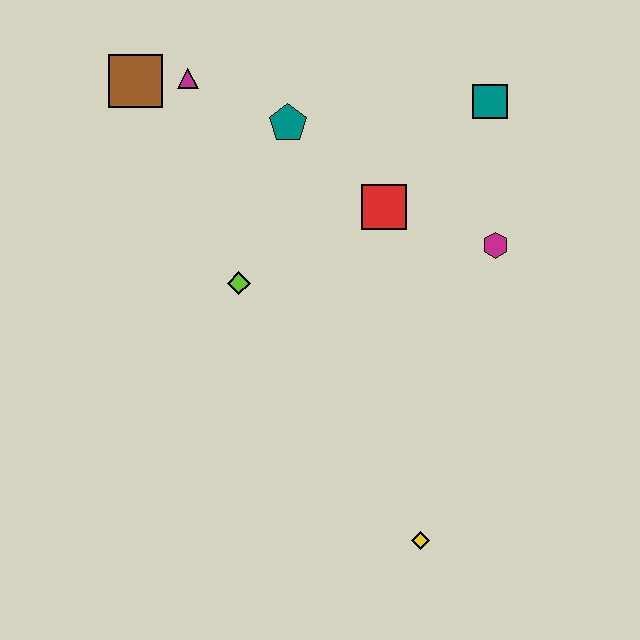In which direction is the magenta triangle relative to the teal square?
The magenta triangle is to the left of the teal square.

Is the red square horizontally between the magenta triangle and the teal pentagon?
No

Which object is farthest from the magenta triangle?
The yellow diamond is farthest from the magenta triangle.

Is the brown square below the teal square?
No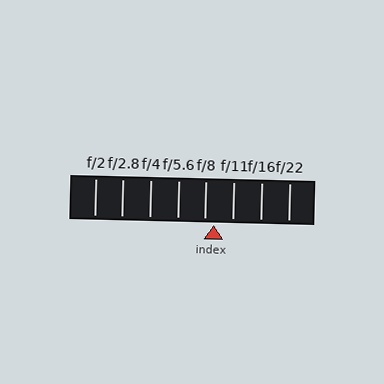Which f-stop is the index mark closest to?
The index mark is closest to f/8.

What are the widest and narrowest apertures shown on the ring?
The widest aperture shown is f/2 and the narrowest is f/22.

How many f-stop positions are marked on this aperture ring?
There are 8 f-stop positions marked.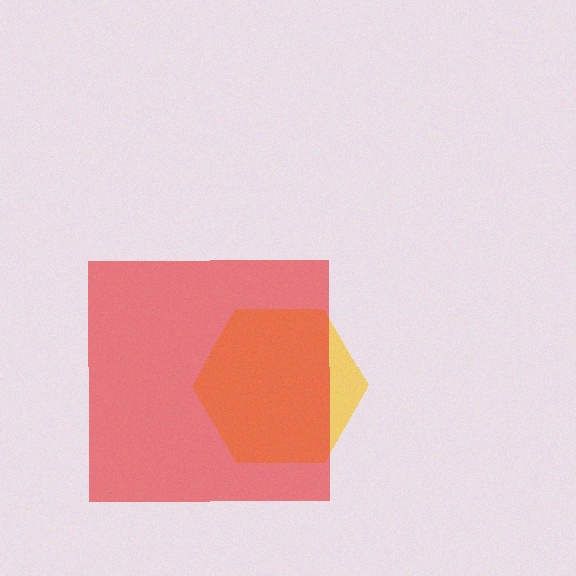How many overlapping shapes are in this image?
There are 2 overlapping shapes in the image.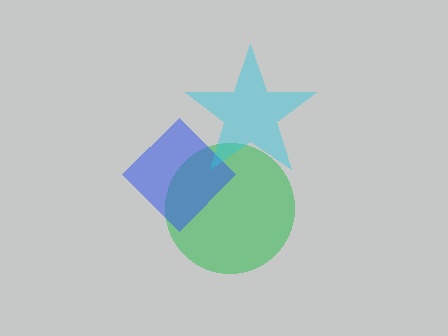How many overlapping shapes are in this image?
There are 3 overlapping shapes in the image.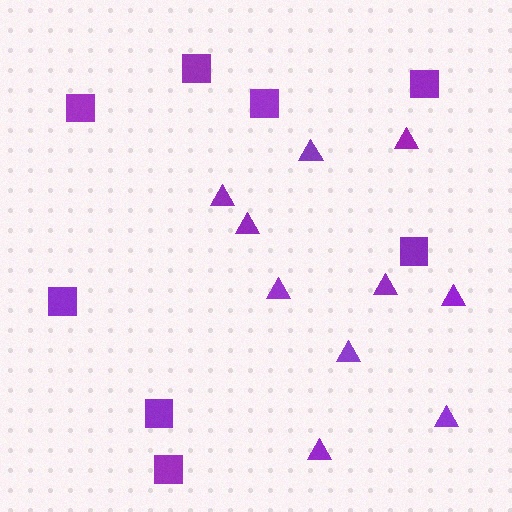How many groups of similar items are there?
There are 2 groups: one group of triangles (10) and one group of squares (8).